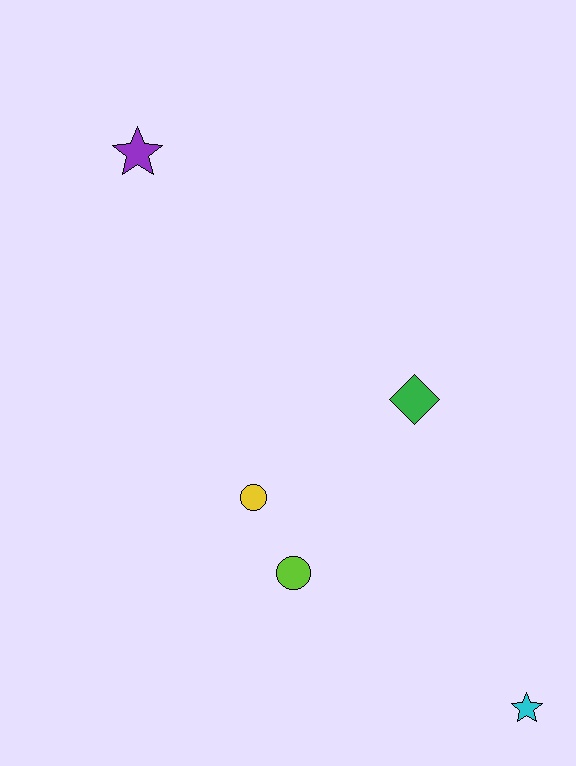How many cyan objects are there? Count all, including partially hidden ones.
There is 1 cyan object.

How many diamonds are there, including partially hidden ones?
There is 1 diamond.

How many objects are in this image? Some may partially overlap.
There are 5 objects.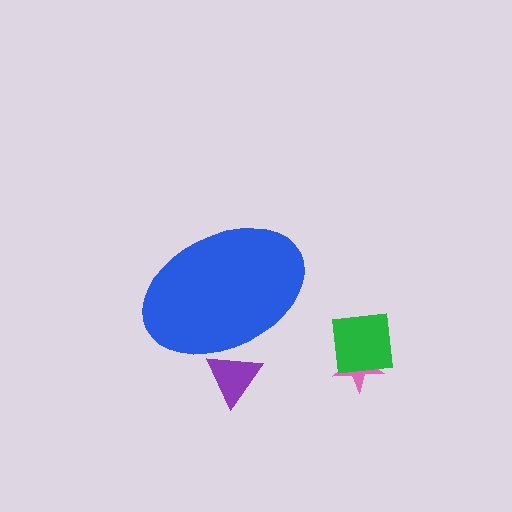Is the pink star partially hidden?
No, the pink star is fully visible.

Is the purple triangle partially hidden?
Yes, the purple triangle is partially hidden behind the blue ellipse.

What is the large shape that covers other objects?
A blue ellipse.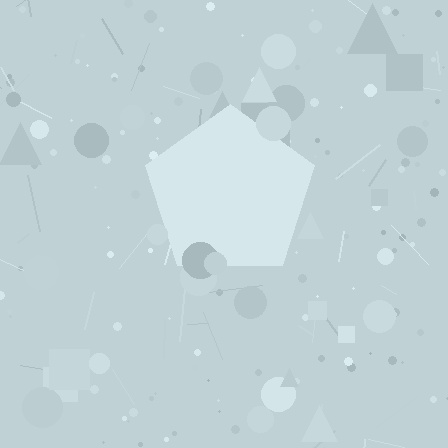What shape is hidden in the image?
A pentagon is hidden in the image.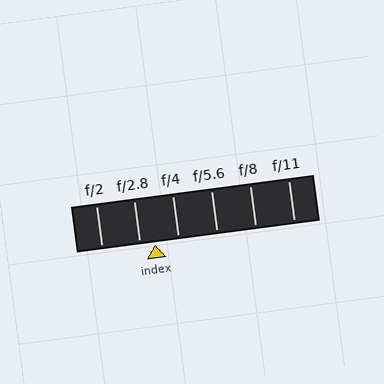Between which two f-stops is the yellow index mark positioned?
The index mark is between f/2.8 and f/4.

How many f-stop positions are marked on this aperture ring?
There are 6 f-stop positions marked.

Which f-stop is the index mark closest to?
The index mark is closest to f/2.8.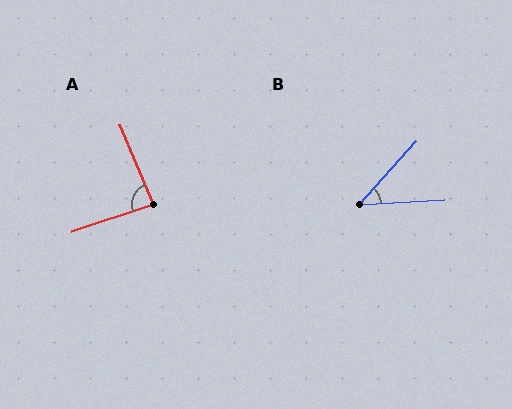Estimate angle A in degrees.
Approximately 86 degrees.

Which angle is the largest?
A, at approximately 86 degrees.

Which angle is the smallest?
B, at approximately 44 degrees.